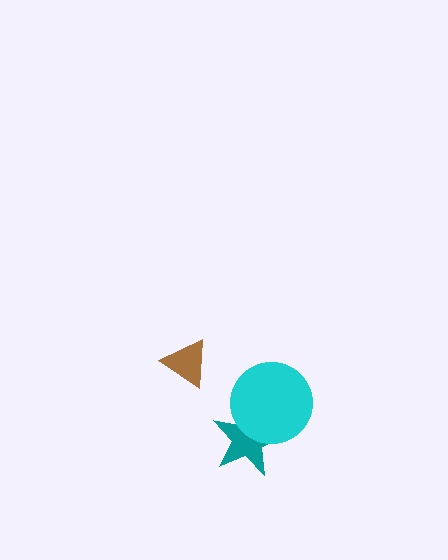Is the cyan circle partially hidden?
No, no other shape covers it.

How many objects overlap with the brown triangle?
0 objects overlap with the brown triangle.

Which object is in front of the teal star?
The cyan circle is in front of the teal star.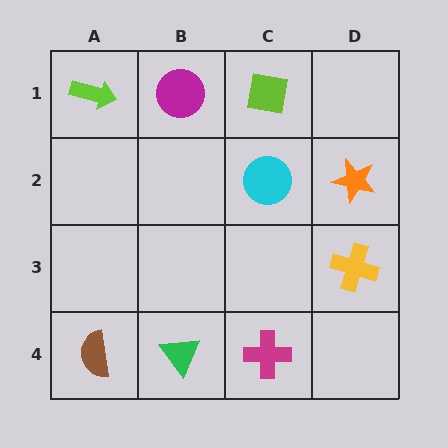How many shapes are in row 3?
1 shape.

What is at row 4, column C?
A magenta cross.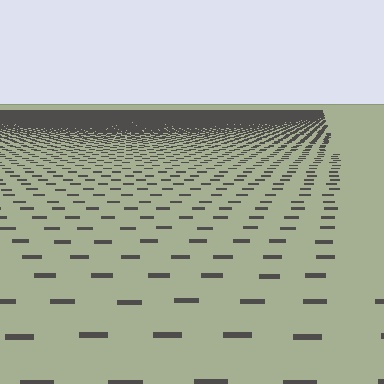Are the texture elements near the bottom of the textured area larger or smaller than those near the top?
Larger. Near the bottom, elements are closer to the viewer and appear at a bigger on-screen size.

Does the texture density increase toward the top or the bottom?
Density increases toward the top.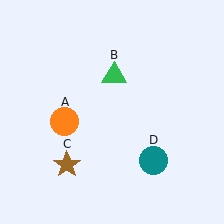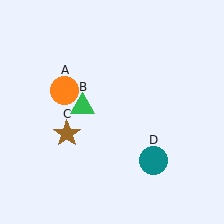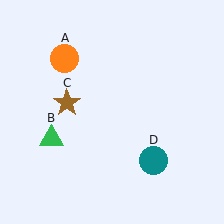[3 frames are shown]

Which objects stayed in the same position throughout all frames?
Teal circle (object D) remained stationary.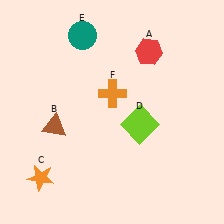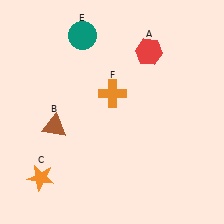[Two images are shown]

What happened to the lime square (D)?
The lime square (D) was removed in Image 2. It was in the bottom-right area of Image 1.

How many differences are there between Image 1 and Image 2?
There is 1 difference between the two images.